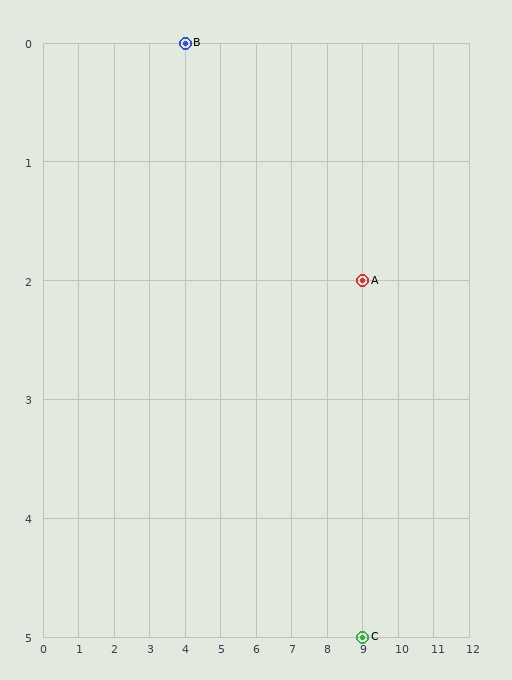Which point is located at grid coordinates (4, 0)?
Point B is at (4, 0).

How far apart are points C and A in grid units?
Points C and A are 3 rows apart.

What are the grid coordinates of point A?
Point A is at grid coordinates (9, 2).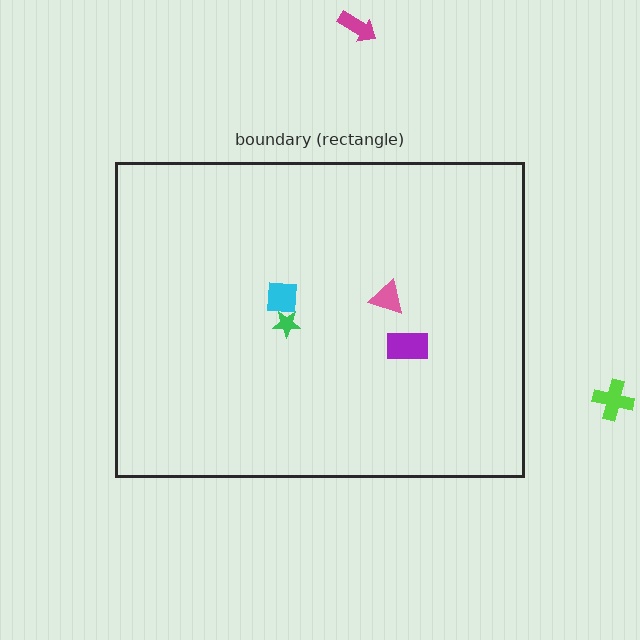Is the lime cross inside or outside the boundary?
Outside.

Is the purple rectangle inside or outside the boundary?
Inside.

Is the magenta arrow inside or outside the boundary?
Outside.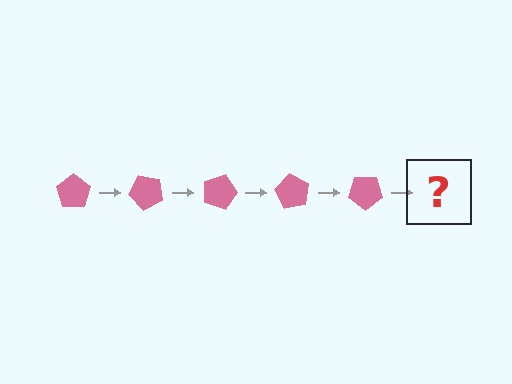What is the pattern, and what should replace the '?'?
The pattern is that the pentagon rotates 45 degrees each step. The '?' should be a pink pentagon rotated 225 degrees.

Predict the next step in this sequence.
The next step is a pink pentagon rotated 225 degrees.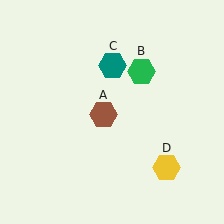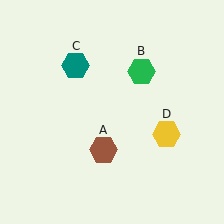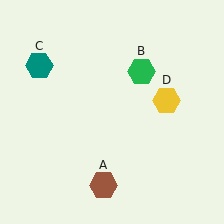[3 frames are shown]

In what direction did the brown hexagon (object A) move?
The brown hexagon (object A) moved down.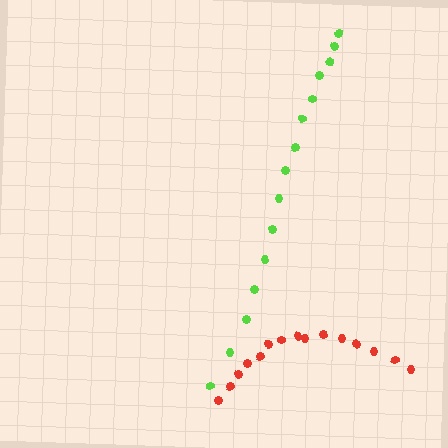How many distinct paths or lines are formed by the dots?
There are 2 distinct paths.